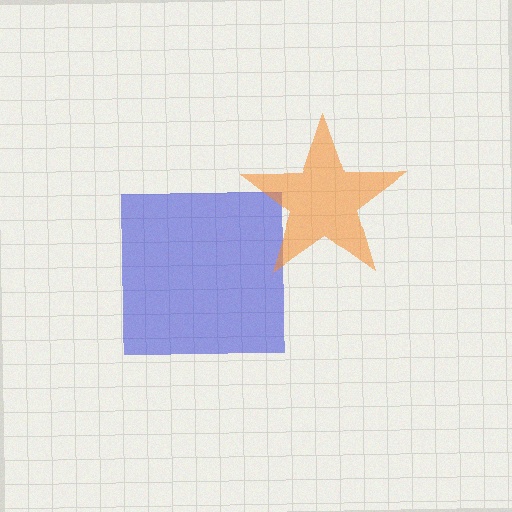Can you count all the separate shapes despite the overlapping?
Yes, there are 2 separate shapes.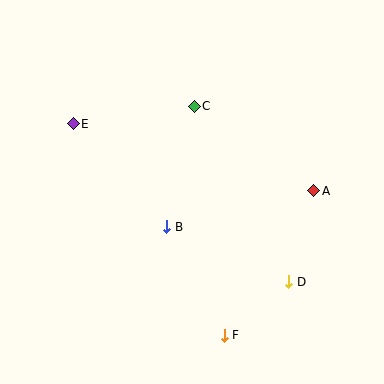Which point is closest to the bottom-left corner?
Point B is closest to the bottom-left corner.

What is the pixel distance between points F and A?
The distance between F and A is 170 pixels.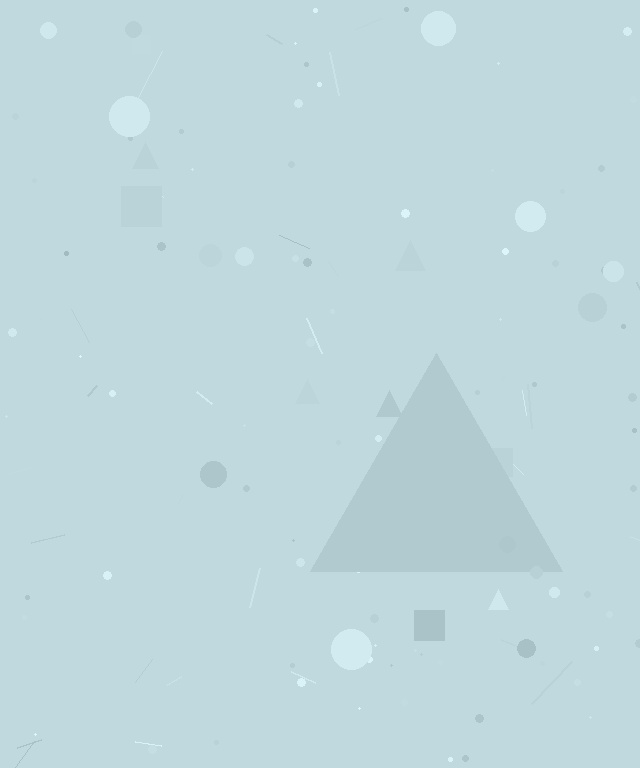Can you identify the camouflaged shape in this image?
The camouflaged shape is a triangle.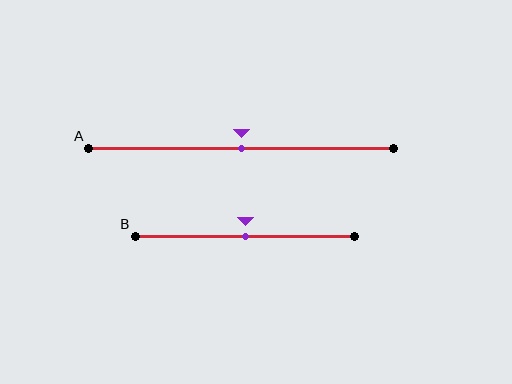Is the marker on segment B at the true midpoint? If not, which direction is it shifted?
Yes, the marker on segment B is at the true midpoint.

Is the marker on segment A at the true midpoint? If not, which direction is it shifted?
Yes, the marker on segment A is at the true midpoint.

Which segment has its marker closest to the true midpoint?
Segment A has its marker closest to the true midpoint.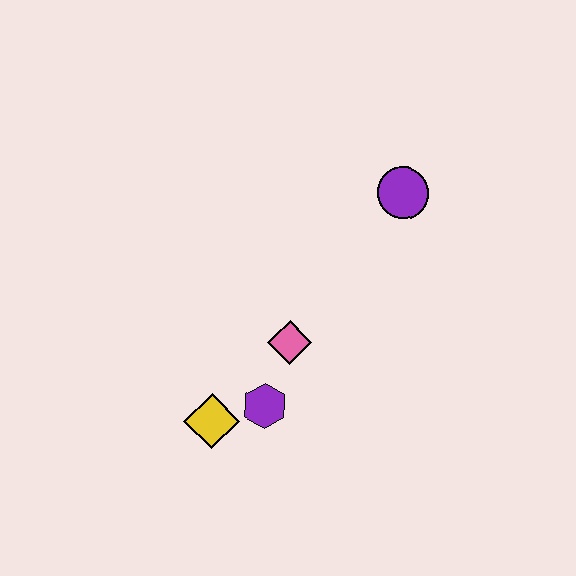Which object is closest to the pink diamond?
The purple hexagon is closest to the pink diamond.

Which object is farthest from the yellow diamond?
The purple circle is farthest from the yellow diamond.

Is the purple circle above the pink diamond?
Yes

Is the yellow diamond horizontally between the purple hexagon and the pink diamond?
No